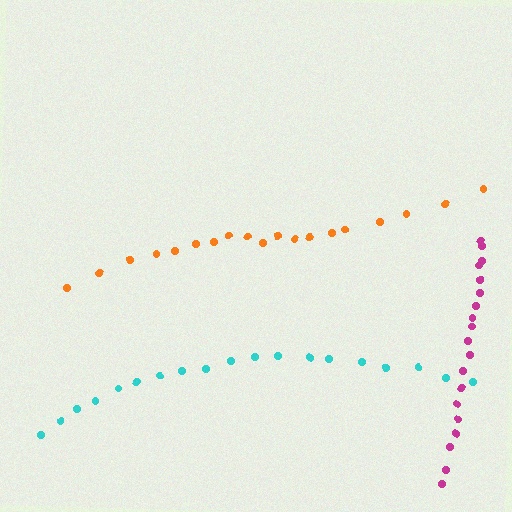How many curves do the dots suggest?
There are 3 distinct paths.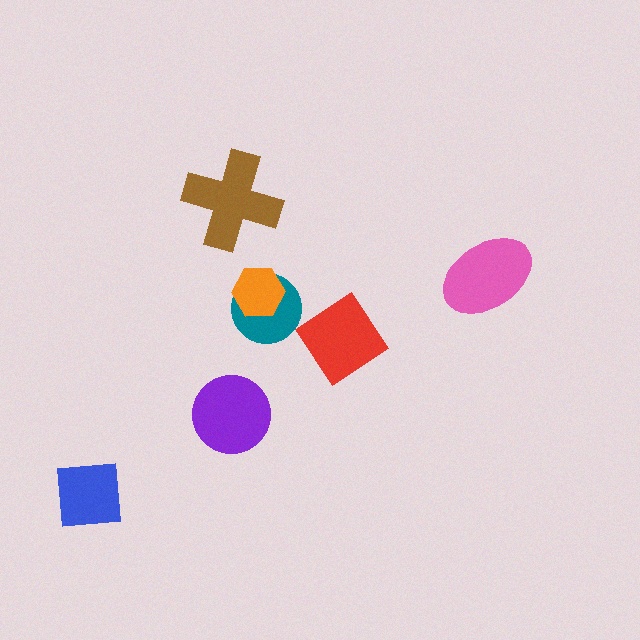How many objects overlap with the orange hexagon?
1 object overlaps with the orange hexagon.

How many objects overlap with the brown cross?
0 objects overlap with the brown cross.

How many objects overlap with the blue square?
0 objects overlap with the blue square.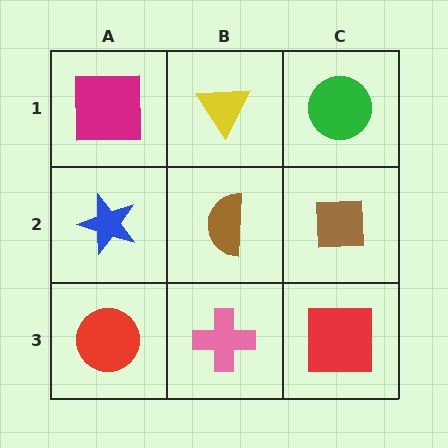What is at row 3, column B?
A pink cross.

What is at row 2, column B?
A brown semicircle.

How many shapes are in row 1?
3 shapes.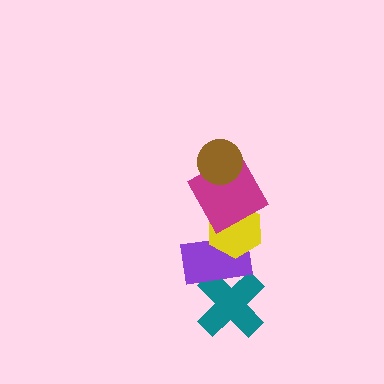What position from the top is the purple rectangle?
The purple rectangle is 4th from the top.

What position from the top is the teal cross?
The teal cross is 5th from the top.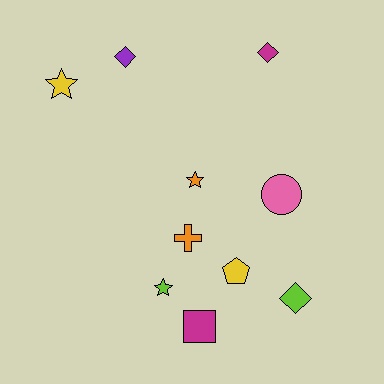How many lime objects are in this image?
There are 2 lime objects.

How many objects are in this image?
There are 10 objects.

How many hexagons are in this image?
There are no hexagons.